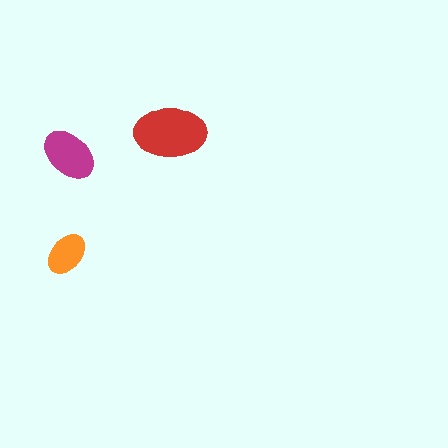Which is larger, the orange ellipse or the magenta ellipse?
The magenta one.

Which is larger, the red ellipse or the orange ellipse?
The red one.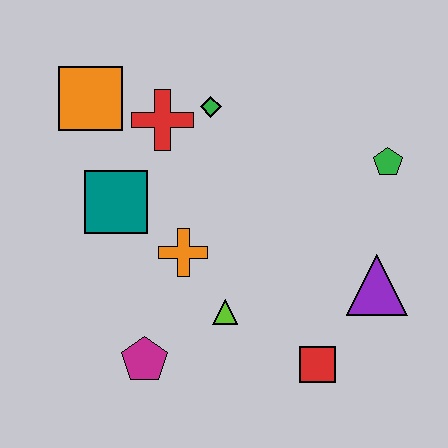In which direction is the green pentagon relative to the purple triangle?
The green pentagon is above the purple triangle.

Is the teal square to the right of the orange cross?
No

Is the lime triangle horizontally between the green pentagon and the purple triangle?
No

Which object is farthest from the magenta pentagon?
The green pentagon is farthest from the magenta pentagon.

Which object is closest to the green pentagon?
The purple triangle is closest to the green pentagon.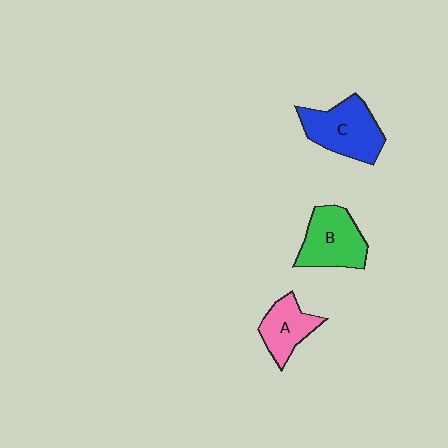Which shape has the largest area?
Shape C (blue).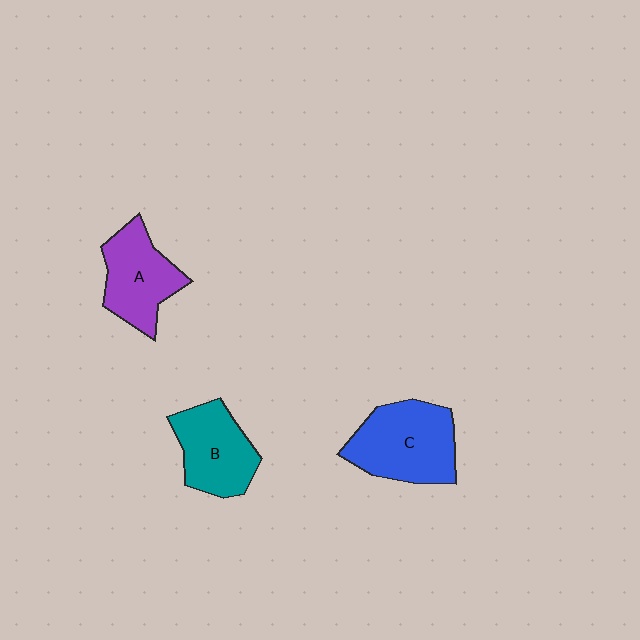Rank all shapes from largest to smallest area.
From largest to smallest: C (blue), B (teal), A (purple).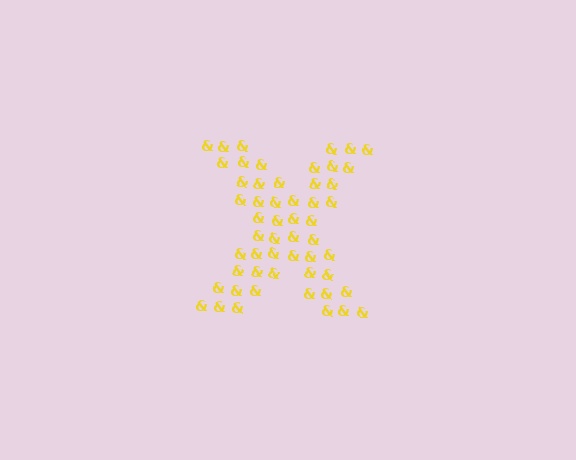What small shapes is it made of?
It is made of small ampersands.